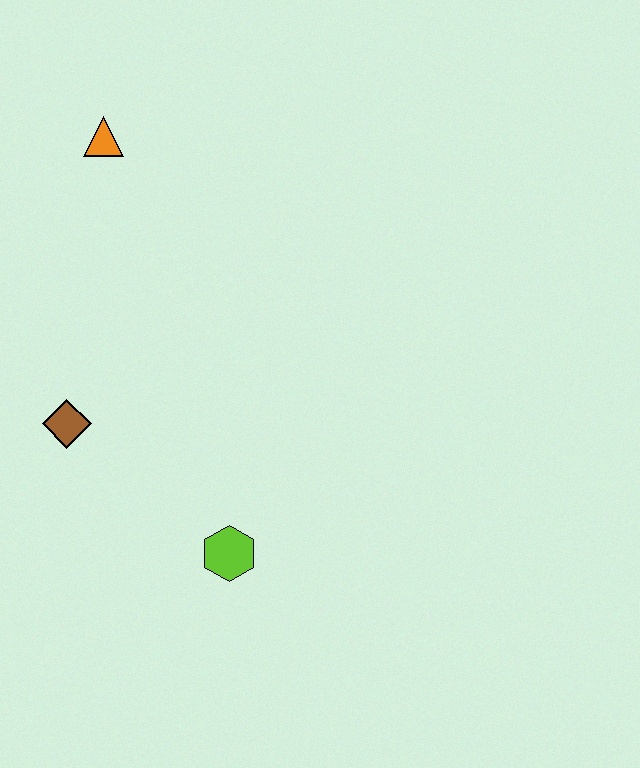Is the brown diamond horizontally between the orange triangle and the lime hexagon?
No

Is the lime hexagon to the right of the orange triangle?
Yes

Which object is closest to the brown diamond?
The lime hexagon is closest to the brown diamond.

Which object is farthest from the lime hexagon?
The orange triangle is farthest from the lime hexagon.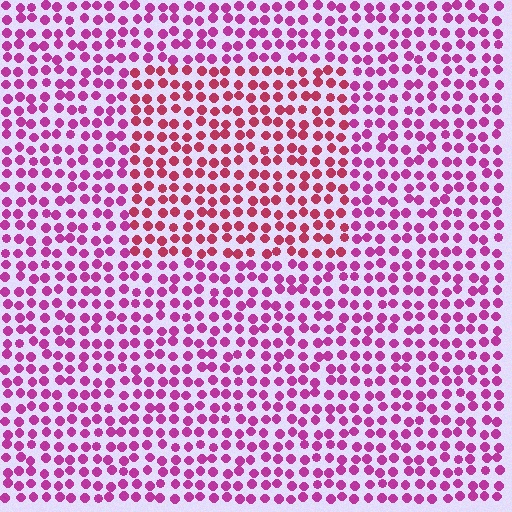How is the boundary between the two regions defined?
The boundary is defined purely by a slight shift in hue (about 30 degrees). Spacing, size, and orientation are identical on both sides.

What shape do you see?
I see a rectangle.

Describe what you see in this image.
The image is filled with small magenta elements in a uniform arrangement. A rectangle-shaped region is visible where the elements are tinted to a slightly different hue, forming a subtle color boundary.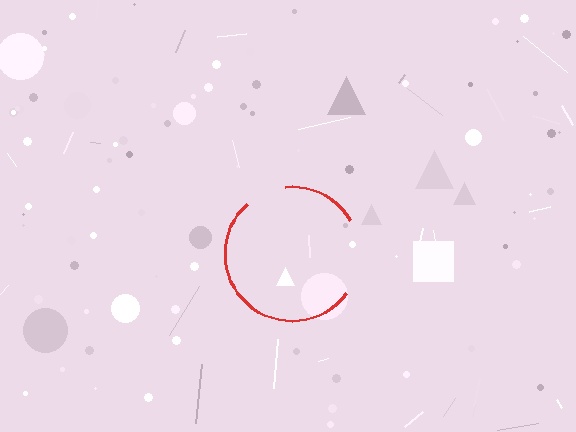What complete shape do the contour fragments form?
The contour fragments form a circle.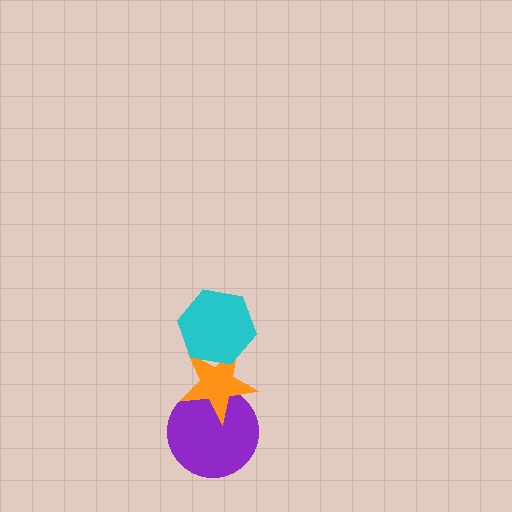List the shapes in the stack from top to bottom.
From top to bottom: the cyan hexagon, the orange star, the purple circle.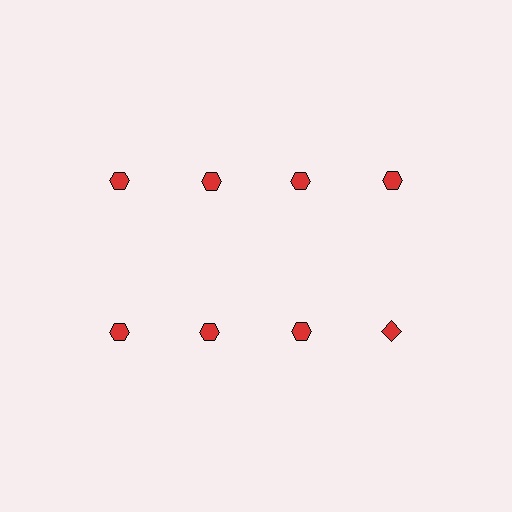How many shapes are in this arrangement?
There are 8 shapes arranged in a grid pattern.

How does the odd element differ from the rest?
It has a different shape: diamond instead of hexagon.